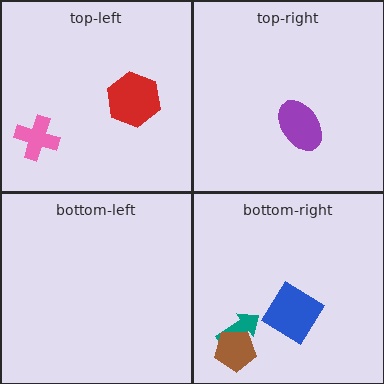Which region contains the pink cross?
The top-left region.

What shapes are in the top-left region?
The pink cross, the red hexagon.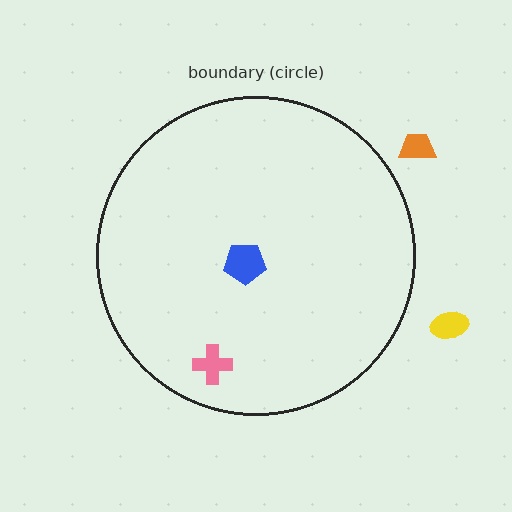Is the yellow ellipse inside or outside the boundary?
Outside.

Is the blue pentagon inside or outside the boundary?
Inside.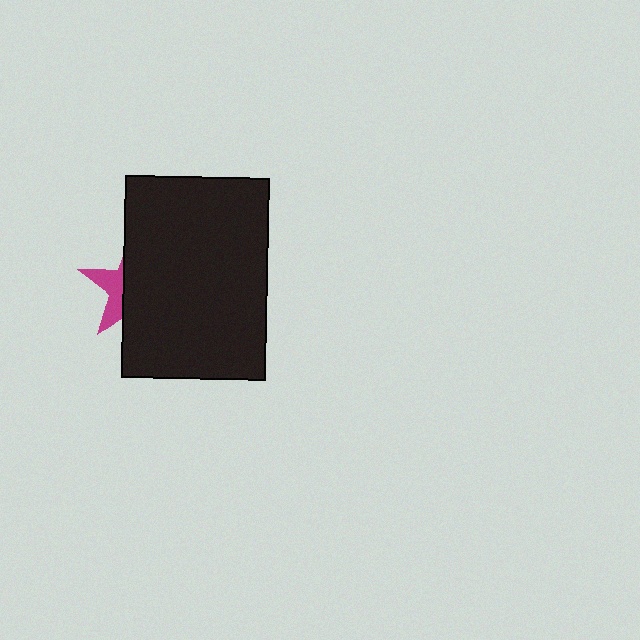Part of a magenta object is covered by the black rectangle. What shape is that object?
It is a star.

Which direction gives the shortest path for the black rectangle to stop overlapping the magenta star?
Moving right gives the shortest separation.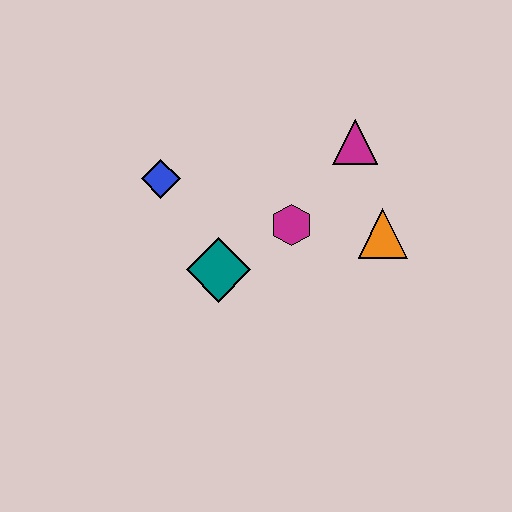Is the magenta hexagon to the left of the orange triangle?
Yes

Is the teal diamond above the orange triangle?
No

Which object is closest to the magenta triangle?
The orange triangle is closest to the magenta triangle.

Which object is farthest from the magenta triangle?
The blue diamond is farthest from the magenta triangle.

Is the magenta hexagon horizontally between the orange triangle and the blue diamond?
Yes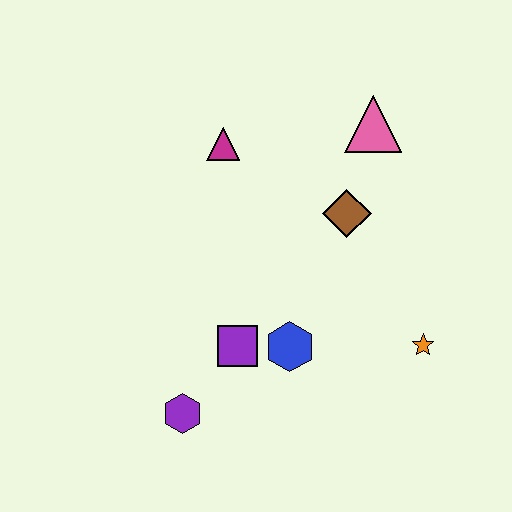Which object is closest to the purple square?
The blue hexagon is closest to the purple square.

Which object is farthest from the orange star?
The magenta triangle is farthest from the orange star.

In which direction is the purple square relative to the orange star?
The purple square is to the left of the orange star.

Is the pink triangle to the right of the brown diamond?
Yes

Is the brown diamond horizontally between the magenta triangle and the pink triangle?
Yes